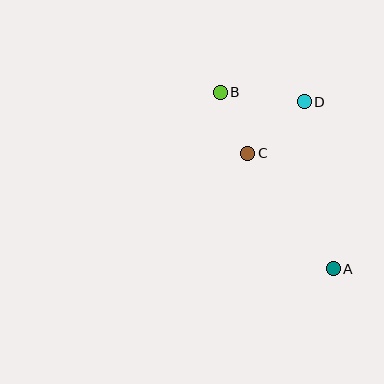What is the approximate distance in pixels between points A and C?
The distance between A and C is approximately 144 pixels.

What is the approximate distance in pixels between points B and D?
The distance between B and D is approximately 84 pixels.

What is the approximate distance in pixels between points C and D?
The distance between C and D is approximately 76 pixels.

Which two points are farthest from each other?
Points A and B are farthest from each other.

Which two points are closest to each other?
Points B and C are closest to each other.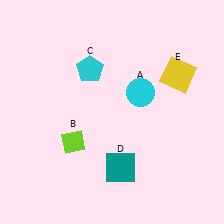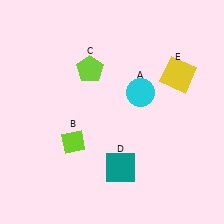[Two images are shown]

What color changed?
The pentagon (C) changed from cyan in Image 1 to lime in Image 2.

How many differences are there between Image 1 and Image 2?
There is 1 difference between the two images.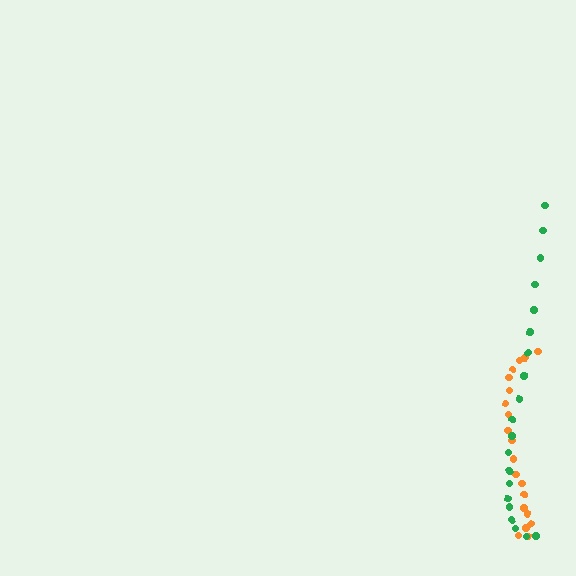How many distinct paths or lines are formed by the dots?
There are 2 distinct paths.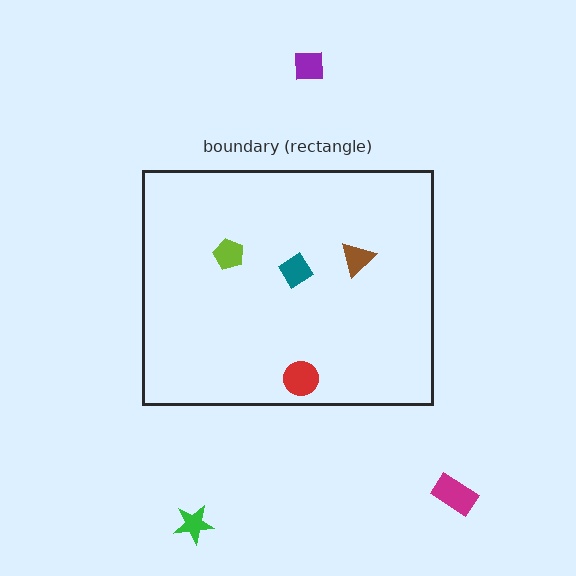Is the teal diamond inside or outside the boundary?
Inside.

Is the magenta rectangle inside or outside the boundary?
Outside.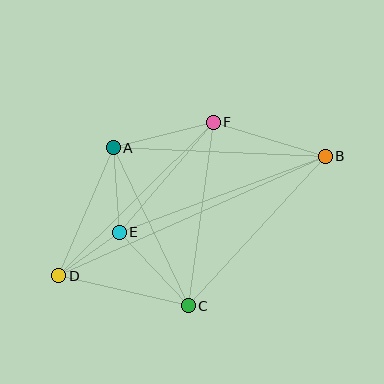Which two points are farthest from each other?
Points B and D are farthest from each other.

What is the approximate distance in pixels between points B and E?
The distance between B and E is approximately 220 pixels.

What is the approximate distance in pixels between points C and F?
The distance between C and F is approximately 185 pixels.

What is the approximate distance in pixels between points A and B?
The distance between A and B is approximately 213 pixels.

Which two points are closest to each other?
Points D and E are closest to each other.